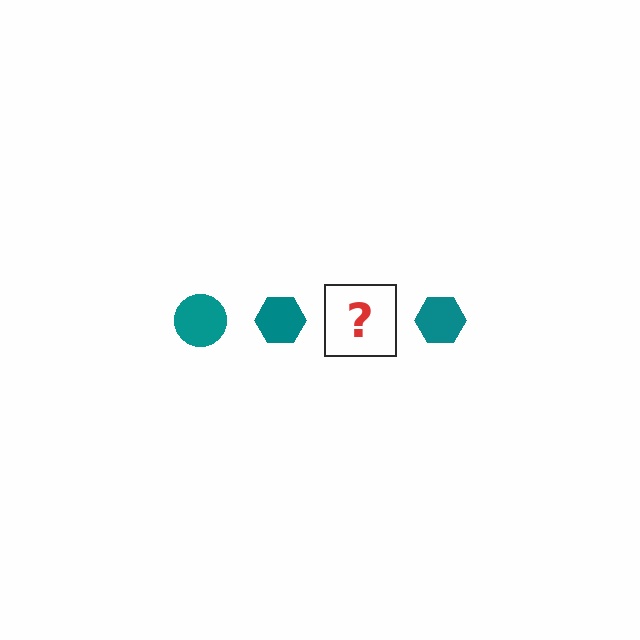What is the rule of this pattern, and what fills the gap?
The rule is that the pattern cycles through circle, hexagon shapes in teal. The gap should be filled with a teal circle.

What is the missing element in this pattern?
The missing element is a teal circle.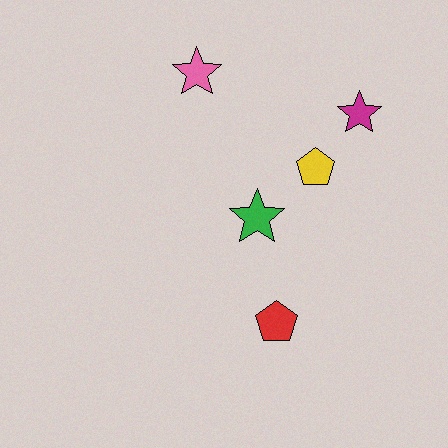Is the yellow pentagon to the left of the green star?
No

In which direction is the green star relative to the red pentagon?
The green star is above the red pentagon.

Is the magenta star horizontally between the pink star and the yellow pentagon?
No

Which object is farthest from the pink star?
The red pentagon is farthest from the pink star.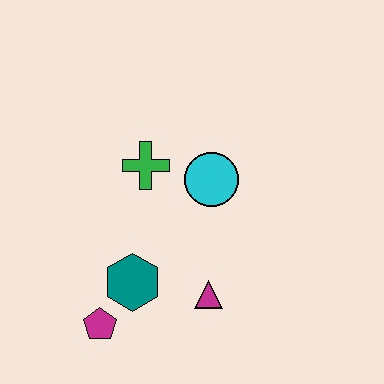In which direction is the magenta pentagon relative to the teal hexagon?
The magenta pentagon is below the teal hexagon.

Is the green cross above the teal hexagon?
Yes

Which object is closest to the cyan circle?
The green cross is closest to the cyan circle.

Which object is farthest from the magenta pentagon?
The cyan circle is farthest from the magenta pentagon.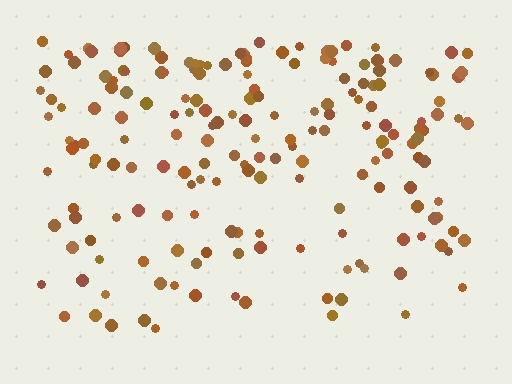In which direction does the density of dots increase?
From bottom to top, with the top side densest.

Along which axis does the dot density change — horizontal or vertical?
Vertical.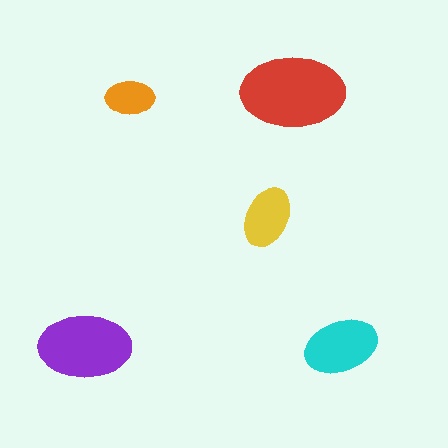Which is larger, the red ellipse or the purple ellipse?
The red one.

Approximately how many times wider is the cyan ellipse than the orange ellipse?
About 1.5 times wider.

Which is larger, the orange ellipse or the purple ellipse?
The purple one.